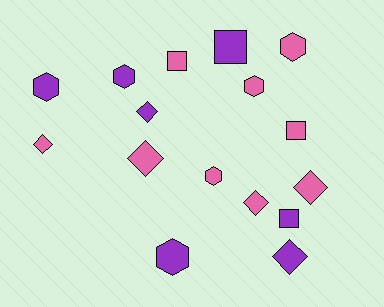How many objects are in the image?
There are 16 objects.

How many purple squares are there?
There are 2 purple squares.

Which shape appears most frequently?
Hexagon, with 6 objects.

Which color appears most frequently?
Pink, with 9 objects.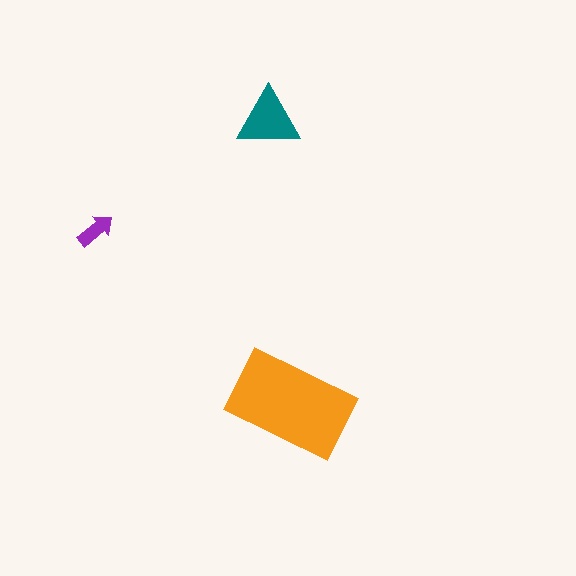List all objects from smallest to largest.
The purple arrow, the teal triangle, the orange rectangle.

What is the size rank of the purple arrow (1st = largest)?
3rd.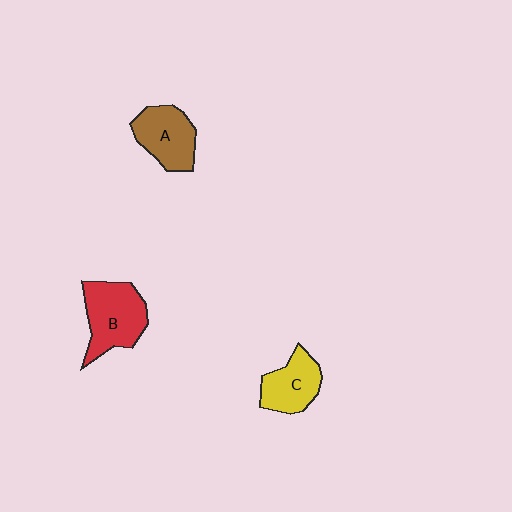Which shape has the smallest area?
Shape C (yellow).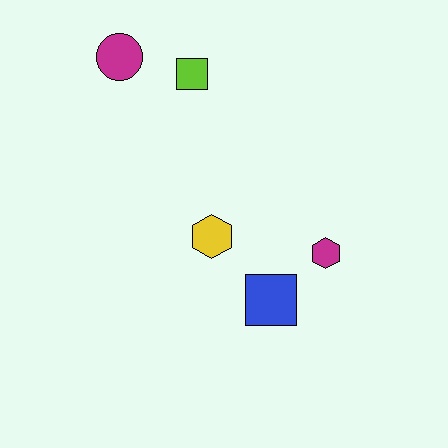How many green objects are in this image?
There are no green objects.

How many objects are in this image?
There are 5 objects.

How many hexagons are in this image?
There are 2 hexagons.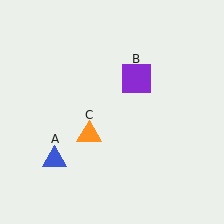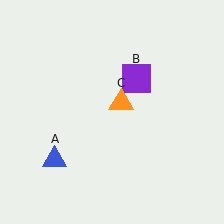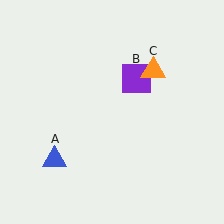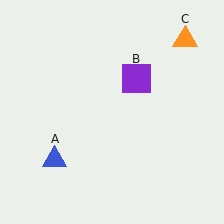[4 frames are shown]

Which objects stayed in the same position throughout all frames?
Blue triangle (object A) and purple square (object B) remained stationary.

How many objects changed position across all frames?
1 object changed position: orange triangle (object C).